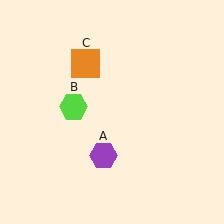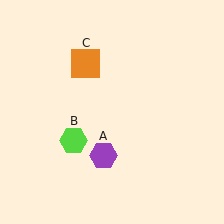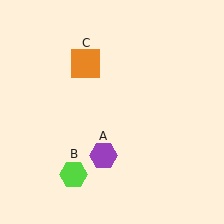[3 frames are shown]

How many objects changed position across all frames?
1 object changed position: lime hexagon (object B).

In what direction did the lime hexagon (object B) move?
The lime hexagon (object B) moved down.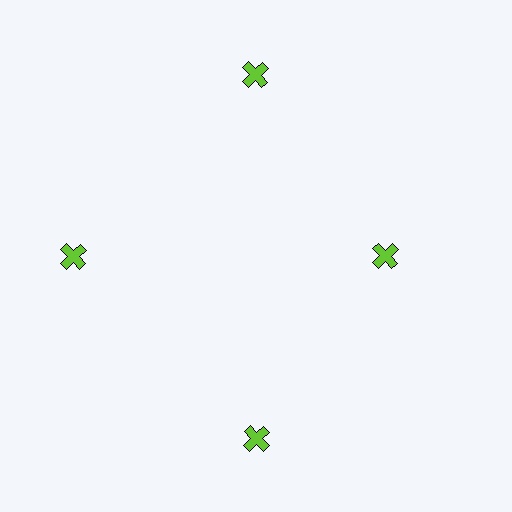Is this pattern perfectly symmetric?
No. The 4 lime crosses are arranged in a ring, but one element near the 3 o'clock position is pulled inward toward the center, breaking the 4-fold rotational symmetry.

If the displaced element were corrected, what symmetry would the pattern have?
It would have 4-fold rotational symmetry — the pattern would map onto itself every 90 degrees.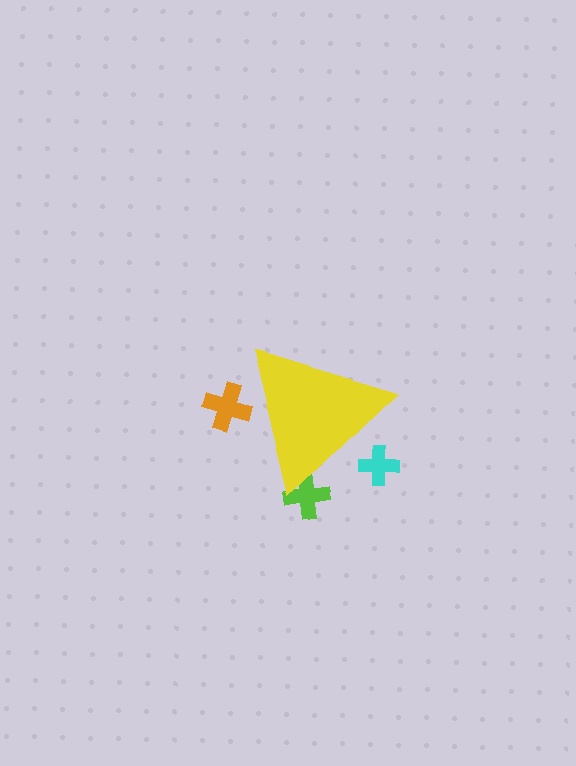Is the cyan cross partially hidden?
Yes, the cyan cross is partially hidden behind the yellow triangle.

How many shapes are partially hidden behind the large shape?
3 shapes are partially hidden.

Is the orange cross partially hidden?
Yes, the orange cross is partially hidden behind the yellow triangle.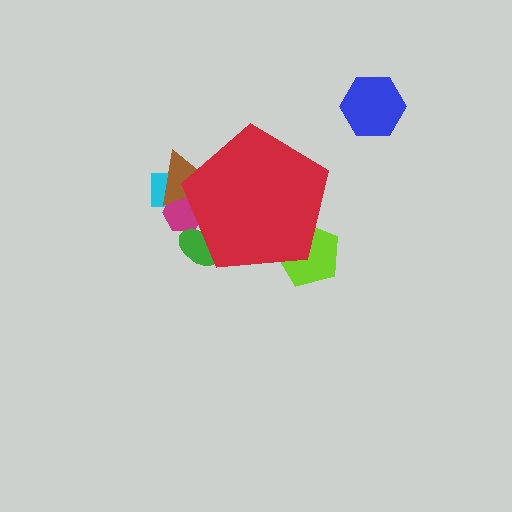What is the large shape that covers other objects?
A red pentagon.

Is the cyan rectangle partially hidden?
Yes, the cyan rectangle is partially hidden behind the red pentagon.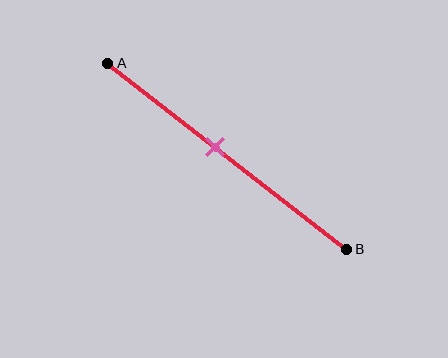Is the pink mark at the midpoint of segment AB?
No, the mark is at about 45% from A, not at the 50% midpoint.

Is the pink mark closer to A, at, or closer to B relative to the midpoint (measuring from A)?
The pink mark is closer to point A than the midpoint of segment AB.